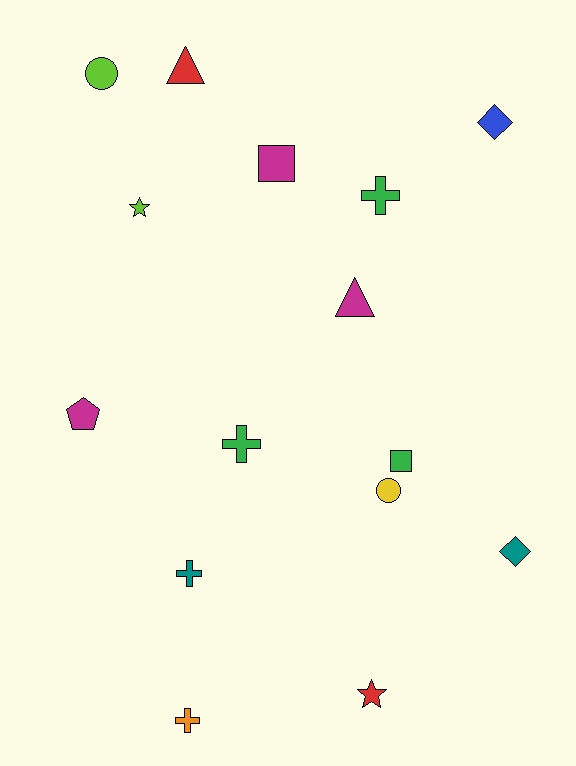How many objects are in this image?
There are 15 objects.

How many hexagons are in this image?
There are no hexagons.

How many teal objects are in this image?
There are 2 teal objects.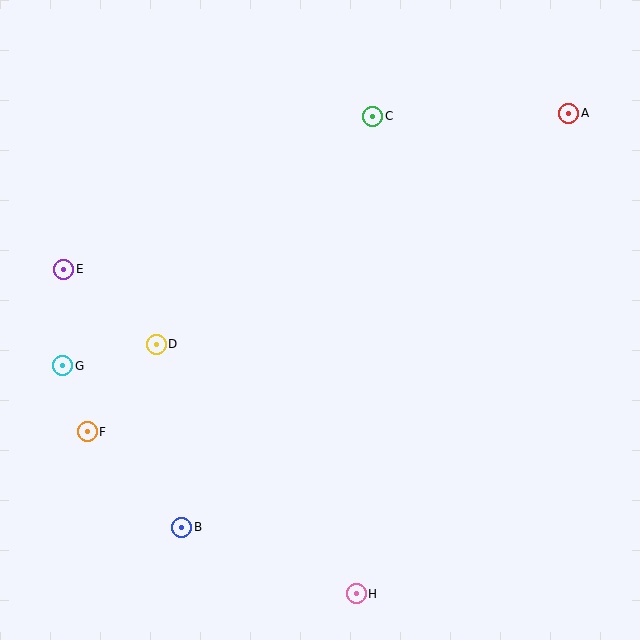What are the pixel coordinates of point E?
Point E is at (64, 269).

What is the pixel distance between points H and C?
The distance between H and C is 477 pixels.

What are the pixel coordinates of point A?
Point A is at (569, 113).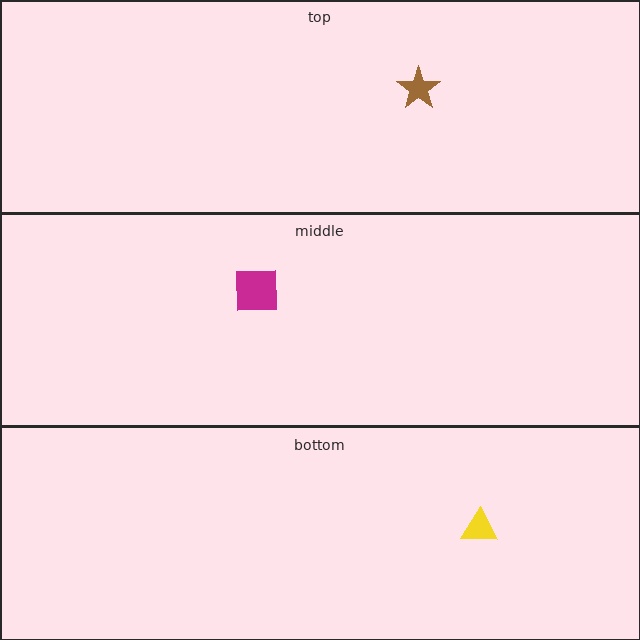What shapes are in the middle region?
The magenta square.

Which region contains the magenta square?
The middle region.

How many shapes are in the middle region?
1.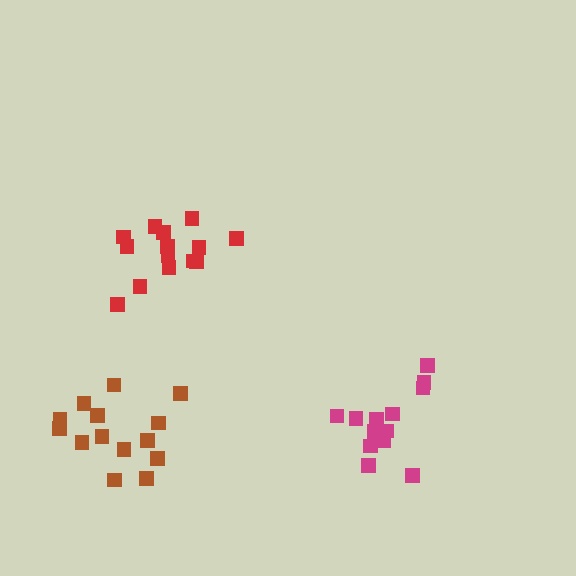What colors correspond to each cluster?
The clusters are colored: magenta, red, brown.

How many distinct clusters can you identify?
There are 3 distinct clusters.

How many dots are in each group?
Group 1: 13 dots, Group 2: 14 dots, Group 3: 14 dots (41 total).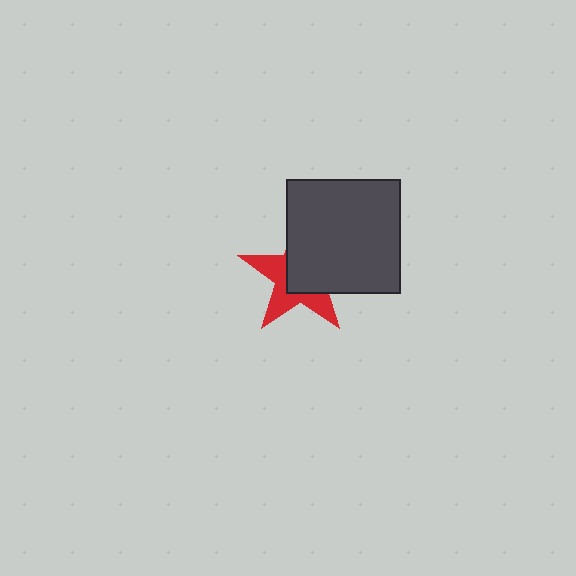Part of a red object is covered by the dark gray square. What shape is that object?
It is a star.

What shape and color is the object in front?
The object in front is a dark gray square.